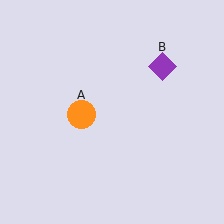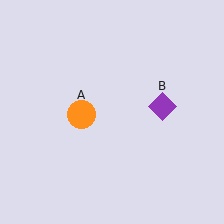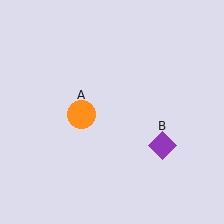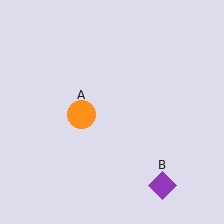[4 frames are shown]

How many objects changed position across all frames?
1 object changed position: purple diamond (object B).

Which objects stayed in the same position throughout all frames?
Orange circle (object A) remained stationary.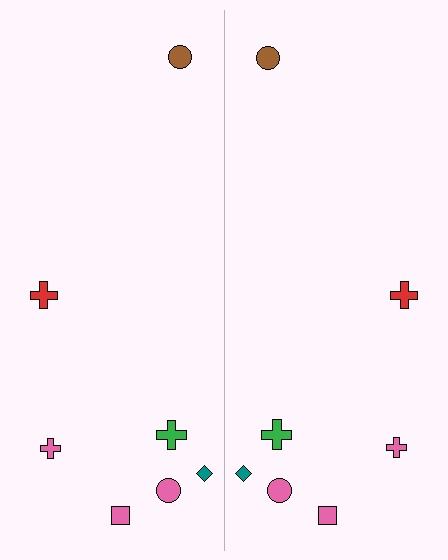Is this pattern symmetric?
Yes, this pattern has bilateral (reflection) symmetry.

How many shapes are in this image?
There are 14 shapes in this image.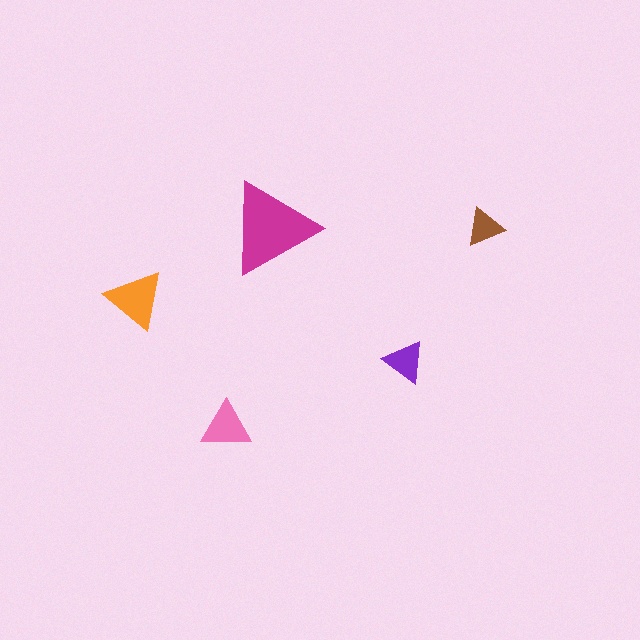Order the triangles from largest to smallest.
the magenta one, the orange one, the pink one, the purple one, the brown one.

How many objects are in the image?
There are 5 objects in the image.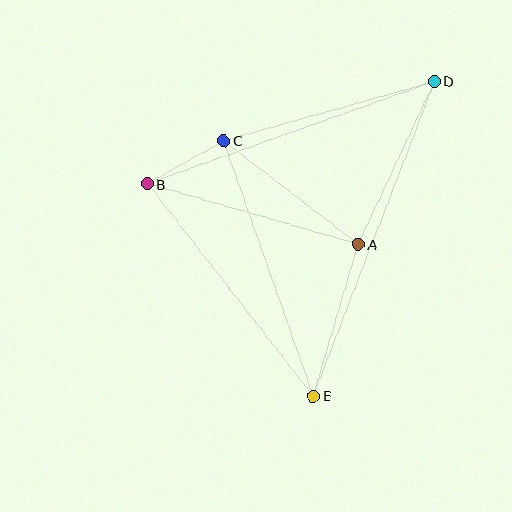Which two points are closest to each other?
Points B and C are closest to each other.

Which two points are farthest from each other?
Points D and E are farthest from each other.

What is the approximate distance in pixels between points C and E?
The distance between C and E is approximately 270 pixels.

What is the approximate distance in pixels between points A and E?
The distance between A and E is approximately 158 pixels.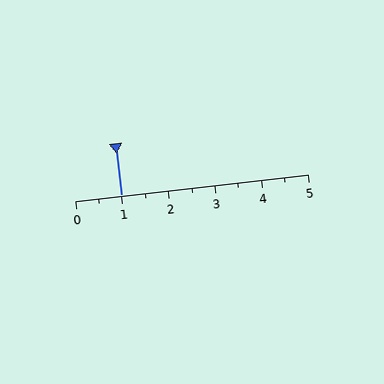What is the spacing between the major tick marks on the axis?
The major ticks are spaced 1 apart.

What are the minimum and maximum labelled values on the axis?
The axis runs from 0 to 5.